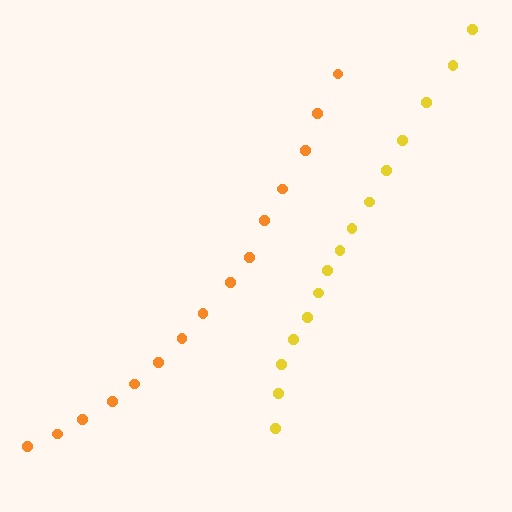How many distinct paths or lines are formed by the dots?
There are 2 distinct paths.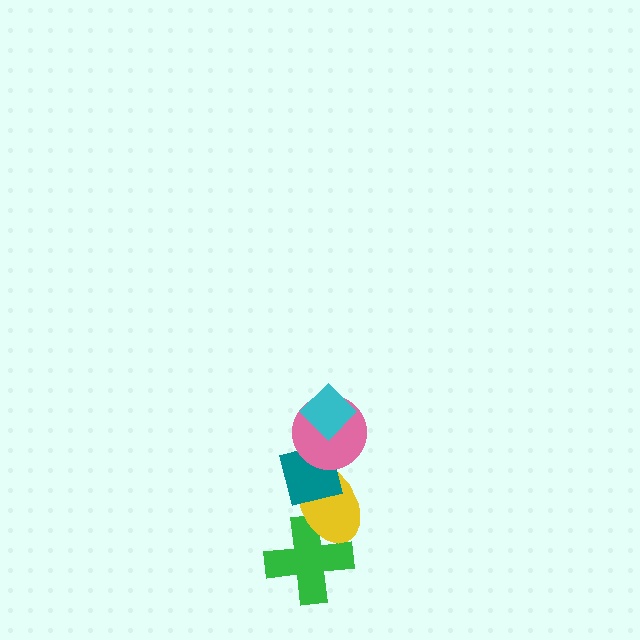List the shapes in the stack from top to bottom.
From top to bottom: the cyan diamond, the pink circle, the teal square, the yellow ellipse, the green cross.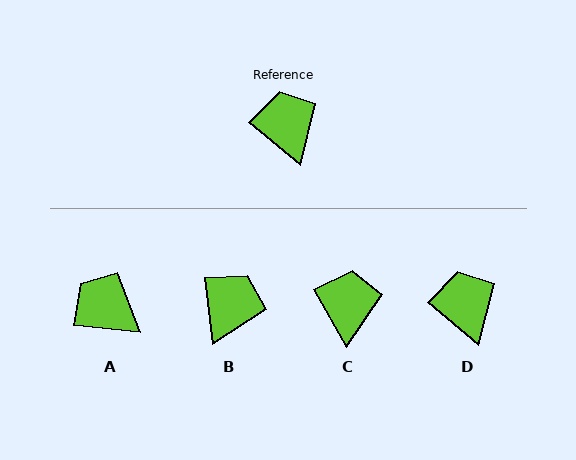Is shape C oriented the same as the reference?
No, it is off by about 20 degrees.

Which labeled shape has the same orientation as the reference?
D.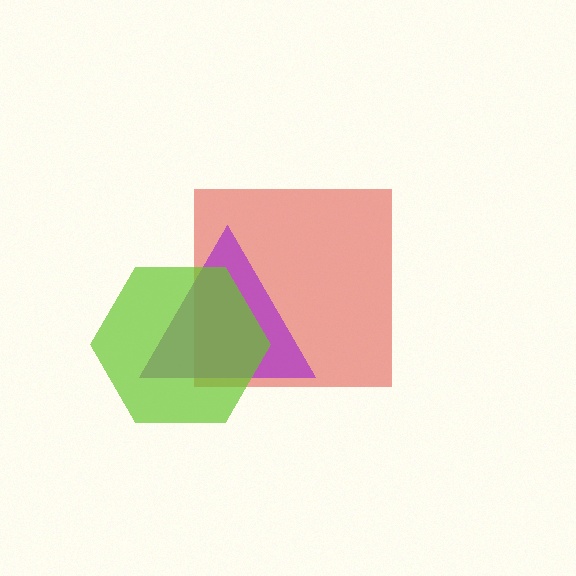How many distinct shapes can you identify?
There are 3 distinct shapes: a red square, a purple triangle, a lime hexagon.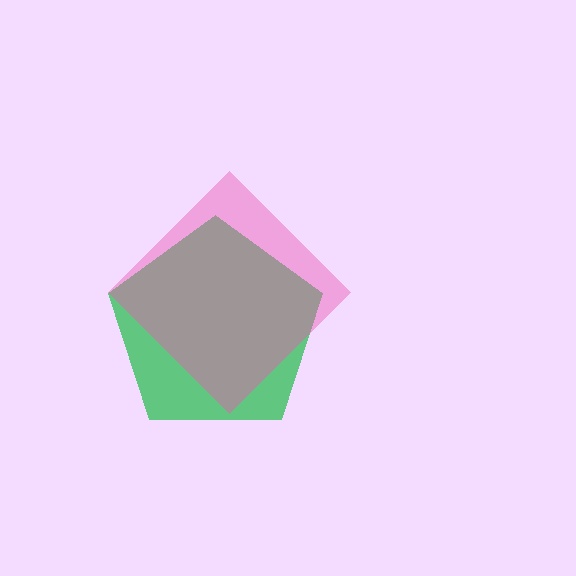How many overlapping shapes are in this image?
There are 2 overlapping shapes in the image.